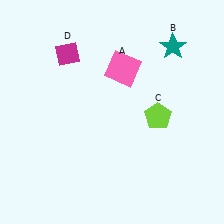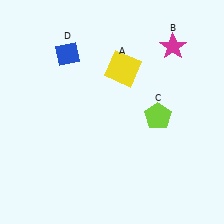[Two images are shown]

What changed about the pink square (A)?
In Image 1, A is pink. In Image 2, it changed to yellow.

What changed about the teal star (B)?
In Image 1, B is teal. In Image 2, it changed to magenta.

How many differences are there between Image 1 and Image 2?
There are 3 differences between the two images.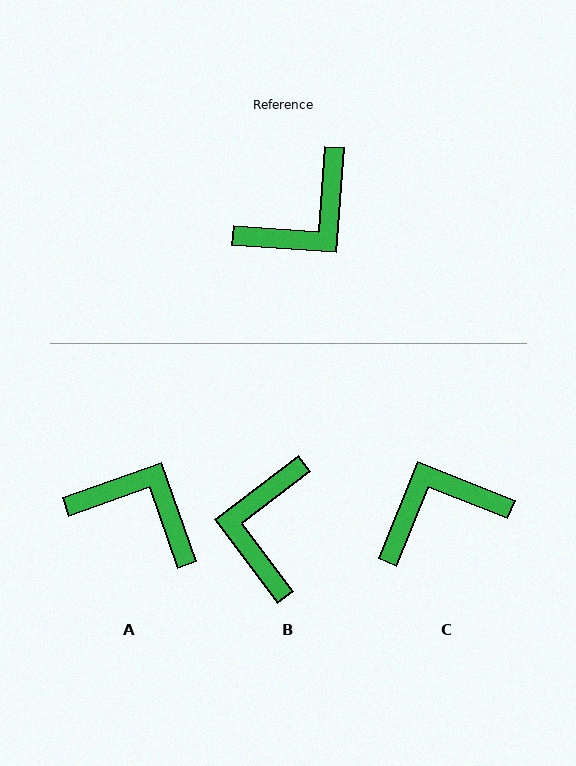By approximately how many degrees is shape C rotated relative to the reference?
Approximately 162 degrees counter-clockwise.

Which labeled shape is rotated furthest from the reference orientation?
C, about 162 degrees away.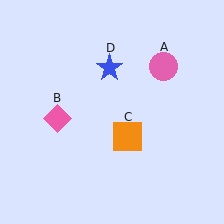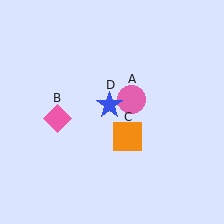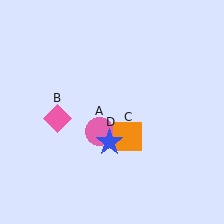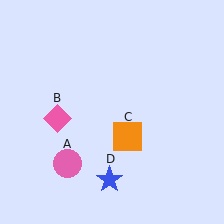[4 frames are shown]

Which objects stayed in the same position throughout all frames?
Pink diamond (object B) and orange square (object C) remained stationary.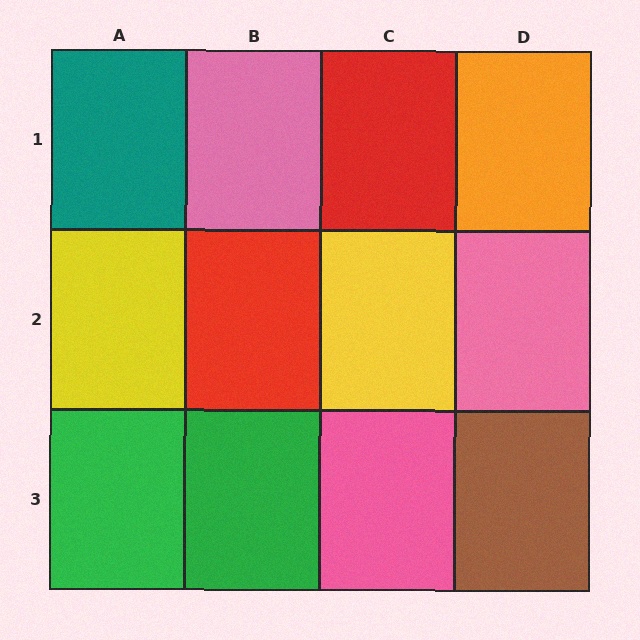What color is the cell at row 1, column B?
Pink.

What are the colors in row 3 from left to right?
Green, green, pink, brown.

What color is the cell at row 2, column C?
Yellow.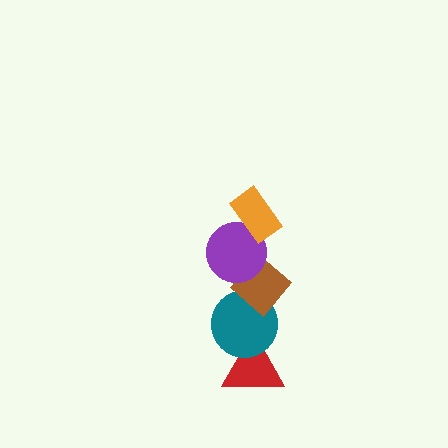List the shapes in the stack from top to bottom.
From top to bottom: the orange rectangle, the purple circle, the brown diamond, the teal circle, the red triangle.